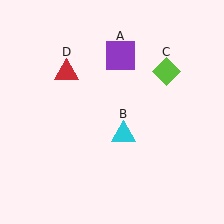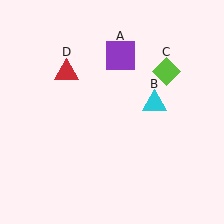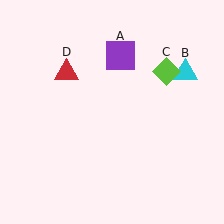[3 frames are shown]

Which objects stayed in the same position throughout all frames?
Purple square (object A) and lime diamond (object C) and red triangle (object D) remained stationary.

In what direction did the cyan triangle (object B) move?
The cyan triangle (object B) moved up and to the right.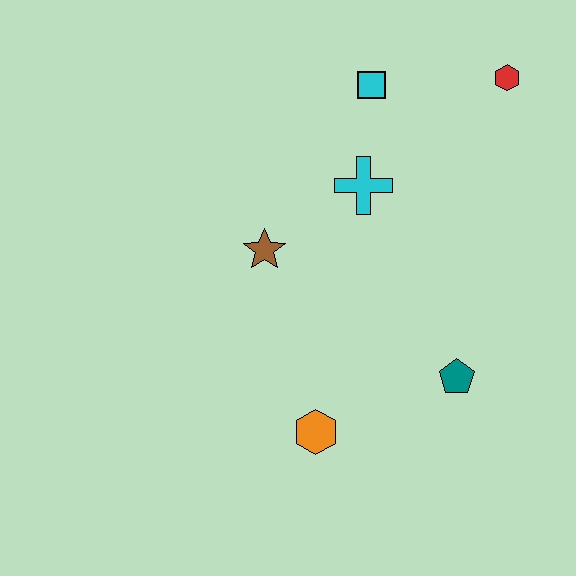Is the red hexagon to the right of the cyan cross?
Yes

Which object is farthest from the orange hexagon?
The red hexagon is farthest from the orange hexagon.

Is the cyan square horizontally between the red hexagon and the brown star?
Yes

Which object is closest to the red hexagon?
The cyan square is closest to the red hexagon.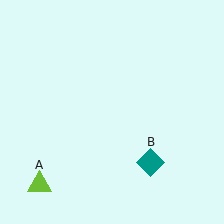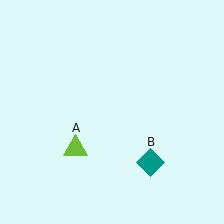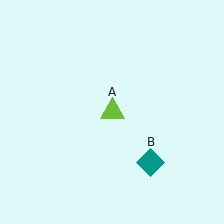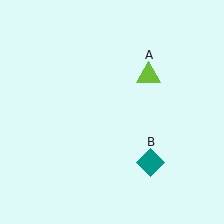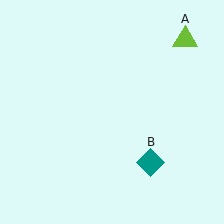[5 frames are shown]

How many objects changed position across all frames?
1 object changed position: lime triangle (object A).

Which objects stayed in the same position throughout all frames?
Teal diamond (object B) remained stationary.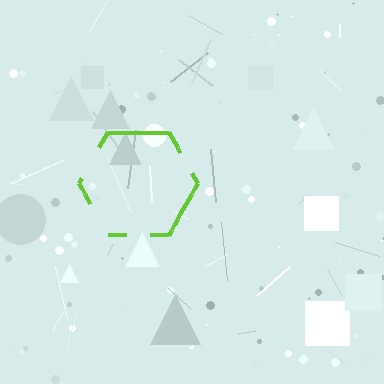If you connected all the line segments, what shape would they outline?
They would outline a hexagon.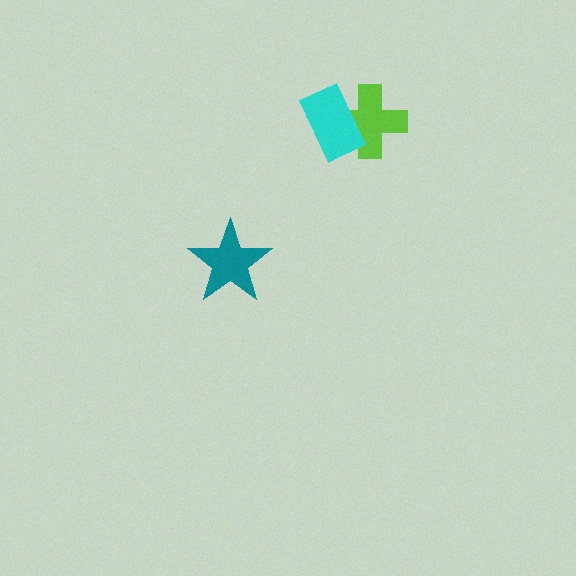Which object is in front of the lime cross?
The cyan rectangle is in front of the lime cross.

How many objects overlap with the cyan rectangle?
1 object overlaps with the cyan rectangle.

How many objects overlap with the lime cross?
1 object overlaps with the lime cross.